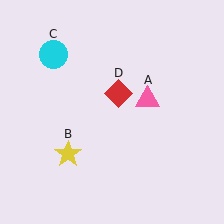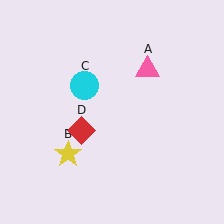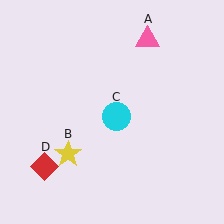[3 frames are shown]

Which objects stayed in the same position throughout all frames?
Yellow star (object B) remained stationary.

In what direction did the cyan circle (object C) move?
The cyan circle (object C) moved down and to the right.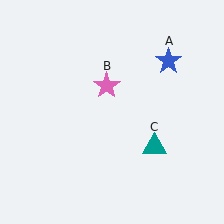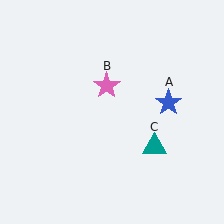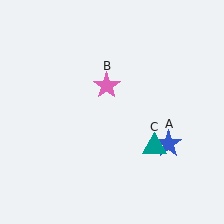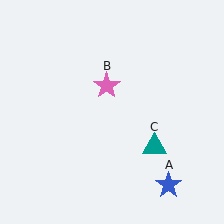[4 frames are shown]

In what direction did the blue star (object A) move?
The blue star (object A) moved down.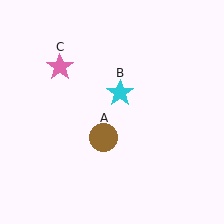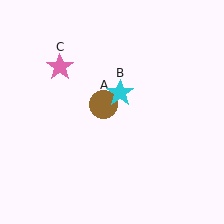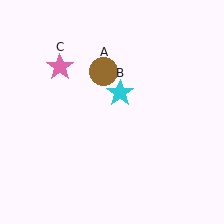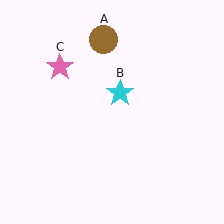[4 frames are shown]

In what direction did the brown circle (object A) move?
The brown circle (object A) moved up.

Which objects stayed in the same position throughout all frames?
Cyan star (object B) and pink star (object C) remained stationary.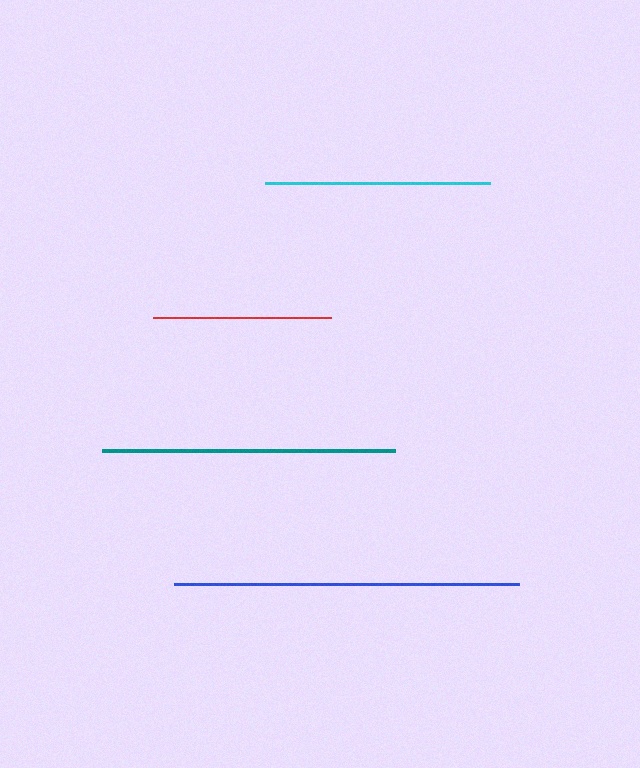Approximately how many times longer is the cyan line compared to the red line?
The cyan line is approximately 1.3 times the length of the red line.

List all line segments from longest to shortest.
From longest to shortest: blue, teal, cyan, red.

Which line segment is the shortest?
The red line is the shortest at approximately 178 pixels.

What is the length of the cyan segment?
The cyan segment is approximately 225 pixels long.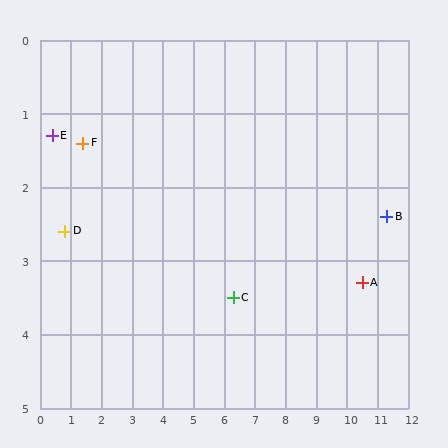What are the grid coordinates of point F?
Point F is at approximately (1.4, 1.4).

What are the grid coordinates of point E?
Point E is at approximately (0.4, 1.3).